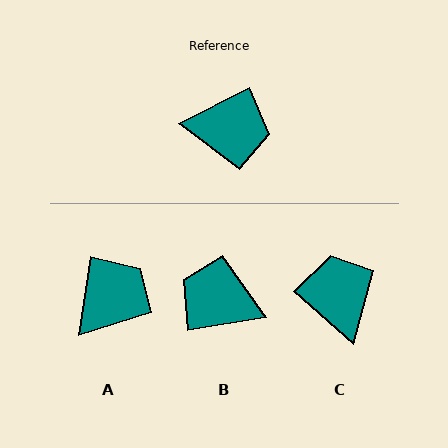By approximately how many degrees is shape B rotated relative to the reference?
Approximately 162 degrees counter-clockwise.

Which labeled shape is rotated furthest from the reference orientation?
B, about 162 degrees away.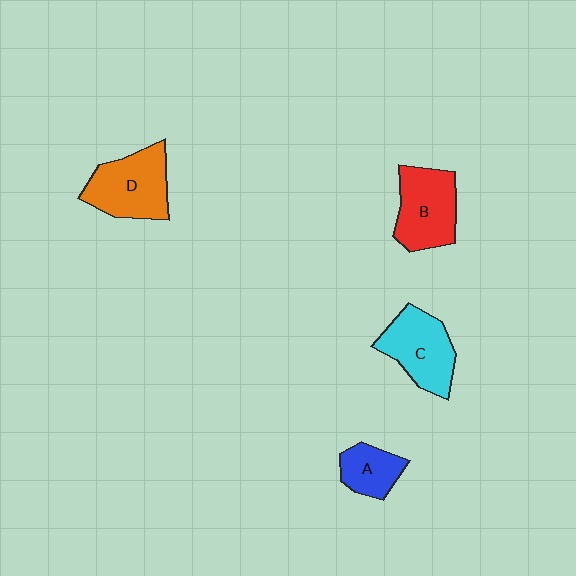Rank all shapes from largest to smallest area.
From largest to smallest: D (orange), C (cyan), B (red), A (blue).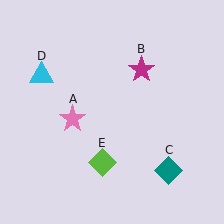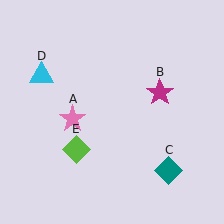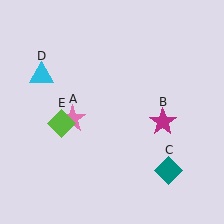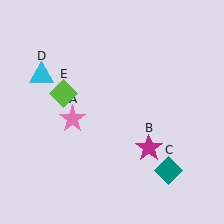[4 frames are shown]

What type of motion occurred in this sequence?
The magenta star (object B), lime diamond (object E) rotated clockwise around the center of the scene.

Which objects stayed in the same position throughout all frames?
Pink star (object A) and teal diamond (object C) and cyan triangle (object D) remained stationary.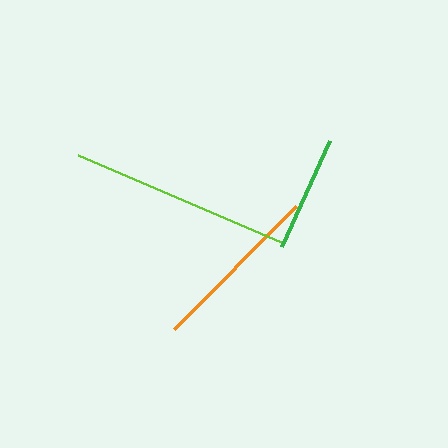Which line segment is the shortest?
The green line is the shortest at approximately 116 pixels.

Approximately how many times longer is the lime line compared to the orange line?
The lime line is approximately 1.3 times the length of the orange line.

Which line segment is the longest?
The lime line is the longest at approximately 221 pixels.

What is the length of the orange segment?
The orange segment is approximately 173 pixels long.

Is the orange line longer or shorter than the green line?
The orange line is longer than the green line.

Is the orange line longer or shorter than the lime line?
The lime line is longer than the orange line.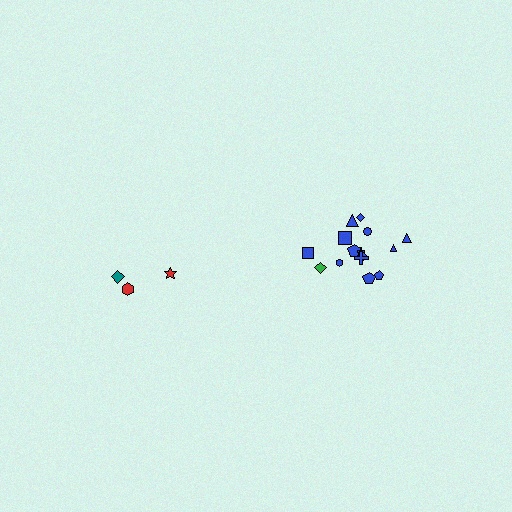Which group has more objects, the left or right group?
The right group.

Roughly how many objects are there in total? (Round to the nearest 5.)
Roughly 20 objects in total.